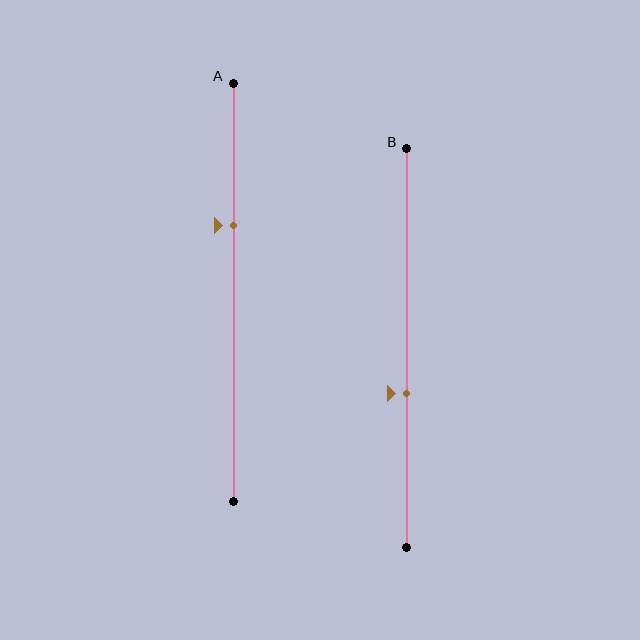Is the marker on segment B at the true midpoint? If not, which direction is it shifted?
No, the marker on segment B is shifted downward by about 11% of the segment length.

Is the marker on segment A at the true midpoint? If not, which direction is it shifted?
No, the marker on segment A is shifted upward by about 16% of the segment length.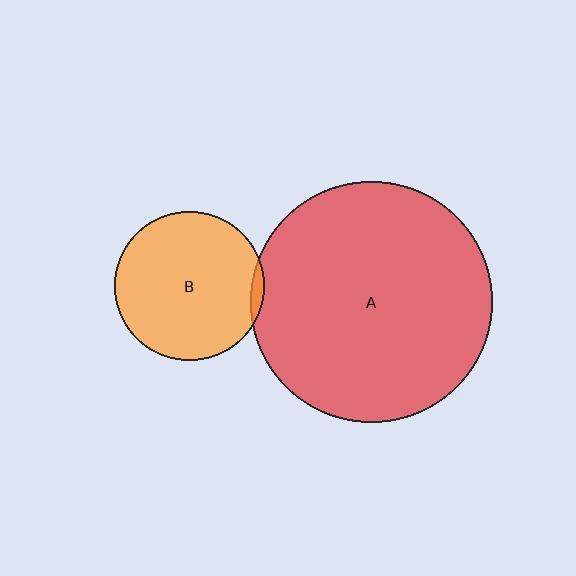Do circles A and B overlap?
Yes.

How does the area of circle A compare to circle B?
Approximately 2.6 times.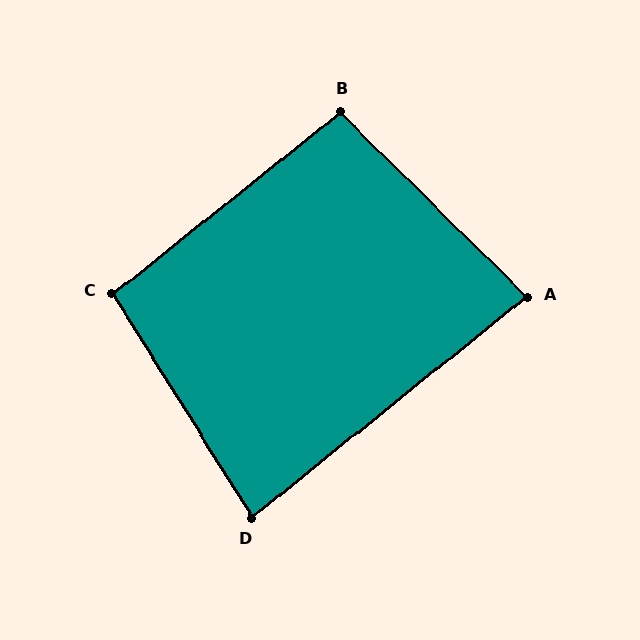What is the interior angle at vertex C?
Approximately 97 degrees (obtuse).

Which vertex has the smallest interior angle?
D, at approximately 83 degrees.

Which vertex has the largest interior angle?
B, at approximately 97 degrees.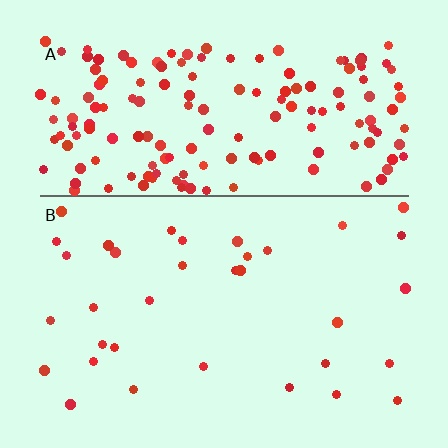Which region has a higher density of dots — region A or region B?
A (the top).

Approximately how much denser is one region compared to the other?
Approximately 4.9× — region A over region B.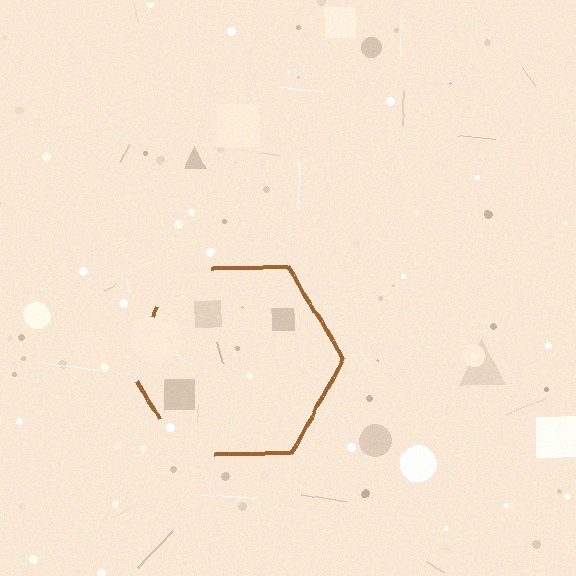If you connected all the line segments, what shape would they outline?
They would outline a hexagon.